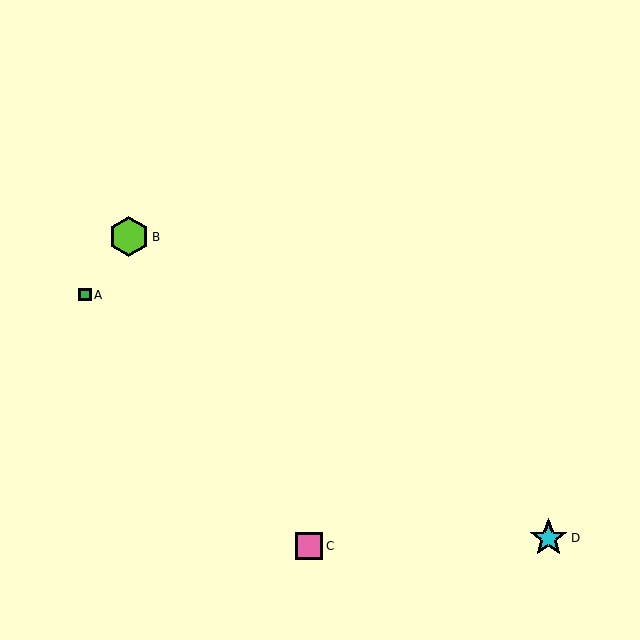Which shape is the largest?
The lime hexagon (labeled B) is the largest.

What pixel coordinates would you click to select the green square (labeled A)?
Click at (85, 295) to select the green square A.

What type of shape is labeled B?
Shape B is a lime hexagon.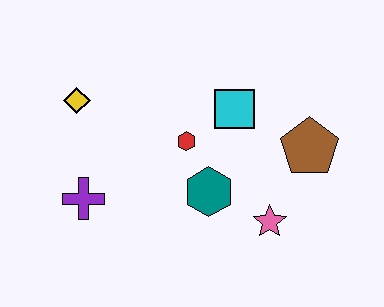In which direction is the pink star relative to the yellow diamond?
The pink star is to the right of the yellow diamond.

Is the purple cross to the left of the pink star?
Yes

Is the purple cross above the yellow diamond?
No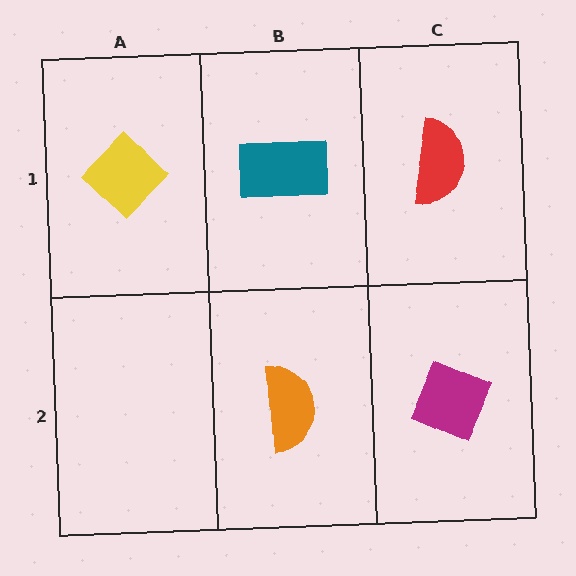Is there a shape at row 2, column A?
No, that cell is empty.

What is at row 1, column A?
A yellow diamond.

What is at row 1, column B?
A teal rectangle.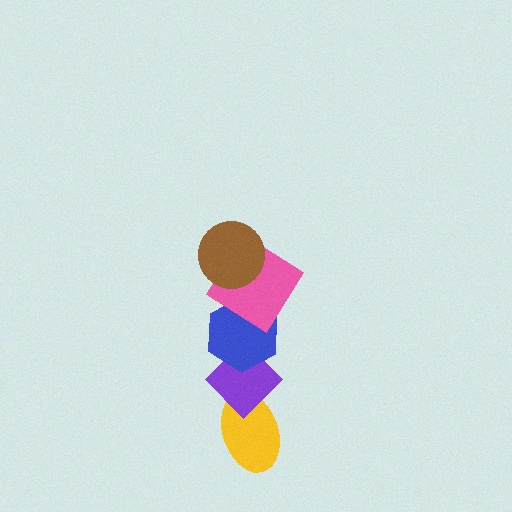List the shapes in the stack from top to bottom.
From top to bottom: the brown circle, the pink diamond, the blue hexagon, the purple diamond, the yellow ellipse.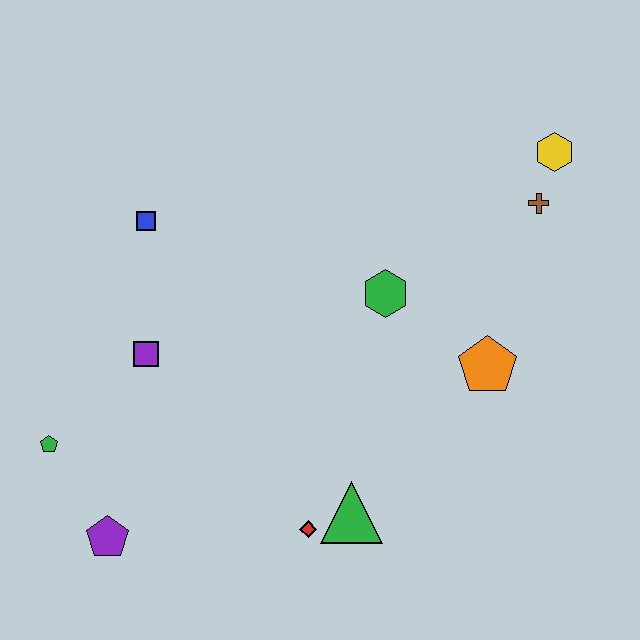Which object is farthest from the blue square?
The yellow hexagon is farthest from the blue square.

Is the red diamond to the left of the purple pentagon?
No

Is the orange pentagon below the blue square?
Yes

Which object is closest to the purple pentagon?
The green pentagon is closest to the purple pentagon.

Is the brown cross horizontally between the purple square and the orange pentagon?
No